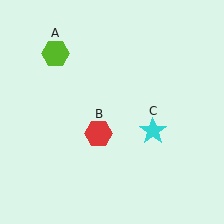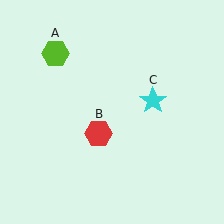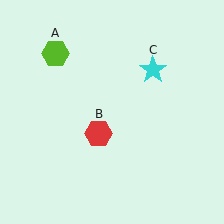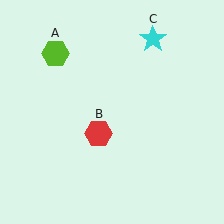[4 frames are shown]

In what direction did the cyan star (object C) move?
The cyan star (object C) moved up.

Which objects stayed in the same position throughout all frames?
Lime hexagon (object A) and red hexagon (object B) remained stationary.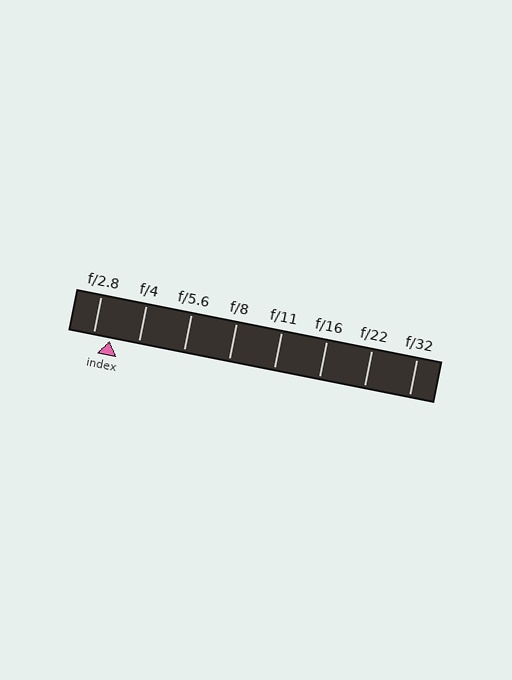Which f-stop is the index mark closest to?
The index mark is closest to f/2.8.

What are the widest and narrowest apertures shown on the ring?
The widest aperture shown is f/2.8 and the narrowest is f/32.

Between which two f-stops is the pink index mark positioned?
The index mark is between f/2.8 and f/4.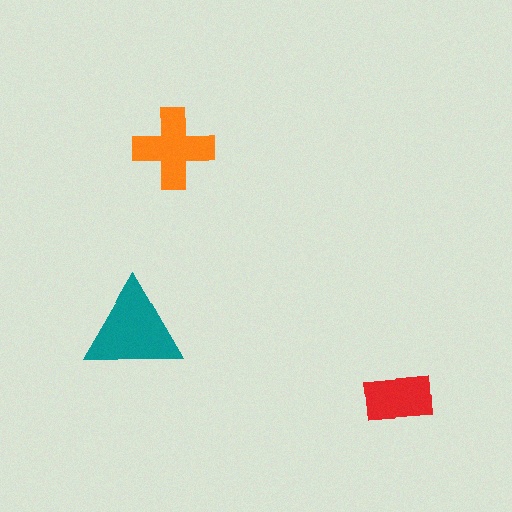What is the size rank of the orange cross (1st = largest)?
2nd.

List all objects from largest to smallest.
The teal triangle, the orange cross, the red rectangle.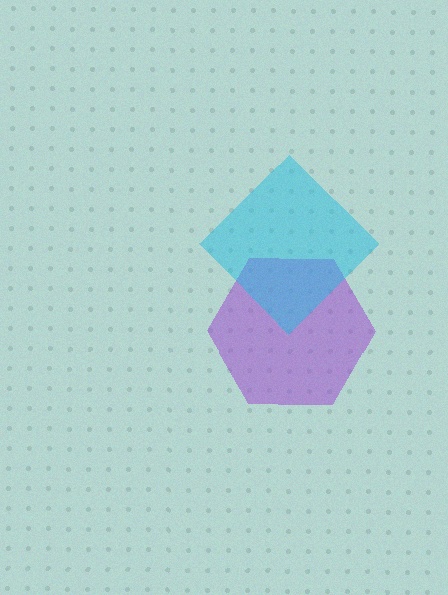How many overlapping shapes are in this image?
There are 2 overlapping shapes in the image.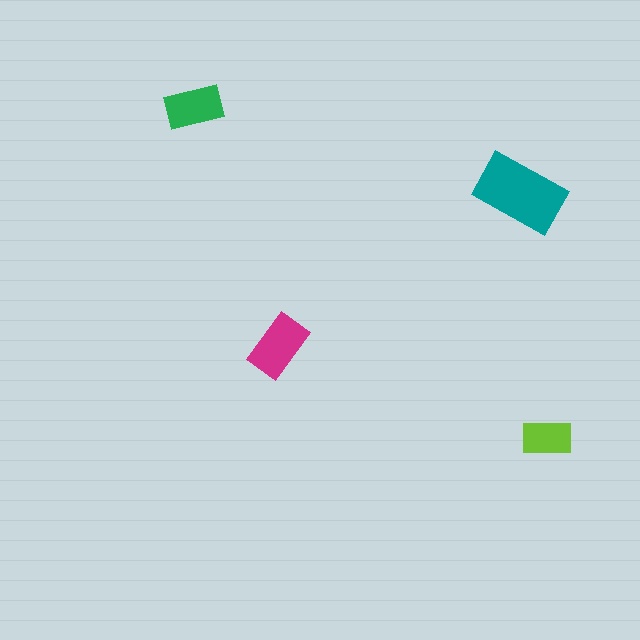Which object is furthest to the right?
The lime rectangle is rightmost.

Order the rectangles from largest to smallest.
the teal one, the magenta one, the green one, the lime one.